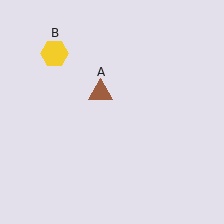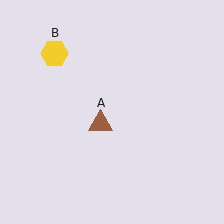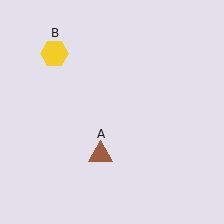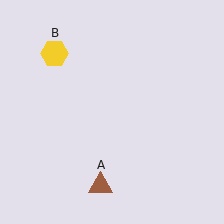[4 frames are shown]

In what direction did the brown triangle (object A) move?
The brown triangle (object A) moved down.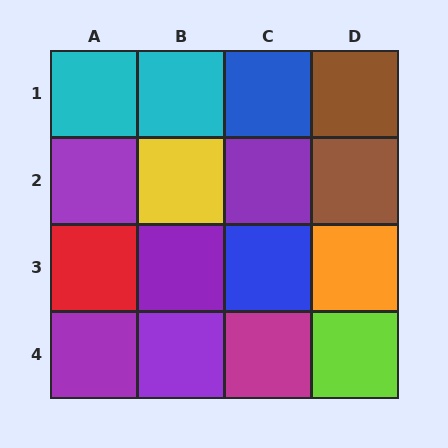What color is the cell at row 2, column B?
Yellow.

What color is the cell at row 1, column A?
Cyan.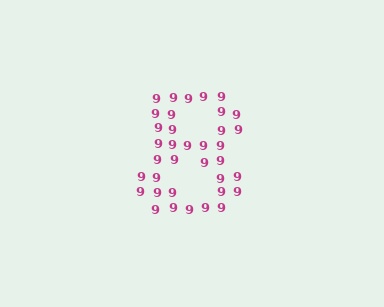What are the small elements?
The small elements are digit 9's.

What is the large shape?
The large shape is the digit 8.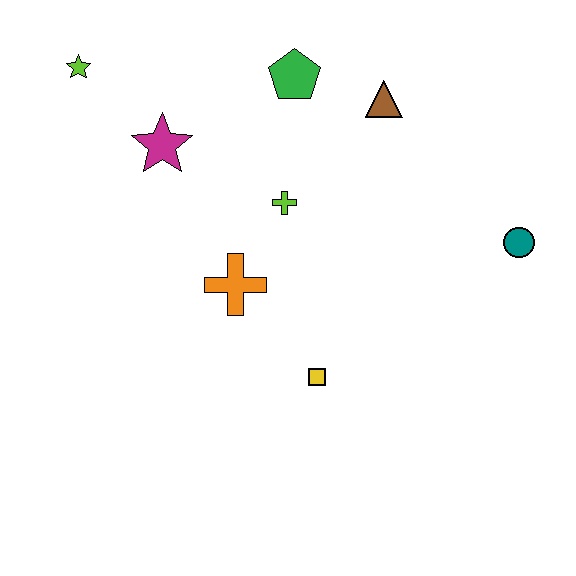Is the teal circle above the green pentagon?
No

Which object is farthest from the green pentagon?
The yellow square is farthest from the green pentagon.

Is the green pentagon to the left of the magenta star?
No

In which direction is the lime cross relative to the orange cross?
The lime cross is above the orange cross.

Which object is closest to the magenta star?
The lime star is closest to the magenta star.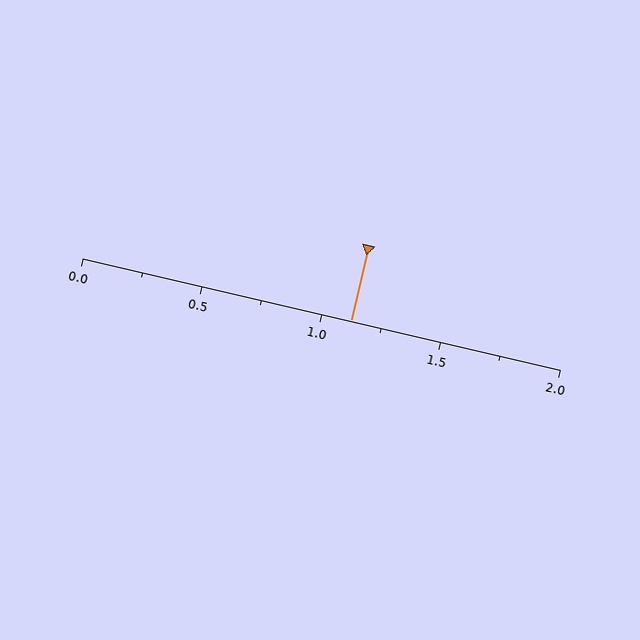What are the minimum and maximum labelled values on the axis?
The axis runs from 0.0 to 2.0.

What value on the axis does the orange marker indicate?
The marker indicates approximately 1.12.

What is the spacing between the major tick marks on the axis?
The major ticks are spaced 0.5 apart.